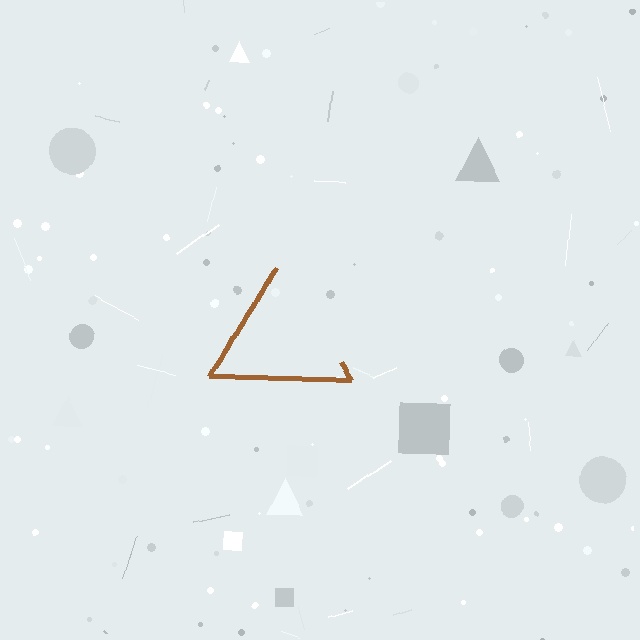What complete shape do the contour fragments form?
The contour fragments form a triangle.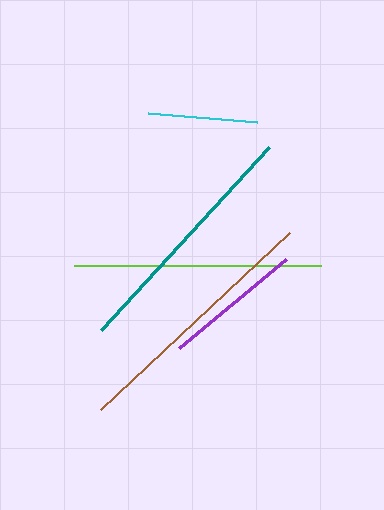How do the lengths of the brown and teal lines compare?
The brown and teal lines are approximately the same length.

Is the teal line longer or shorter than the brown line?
The brown line is longer than the teal line.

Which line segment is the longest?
The brown line is the longest at approximately 260 pixels.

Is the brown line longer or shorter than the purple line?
The brown line is longer than the purple line.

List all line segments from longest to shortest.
From longest to shortest: brown, teal, lime, purple, cyan.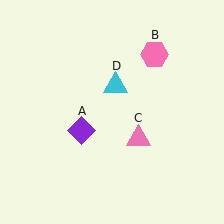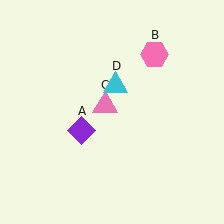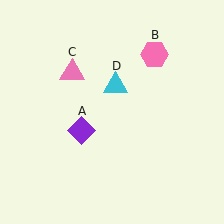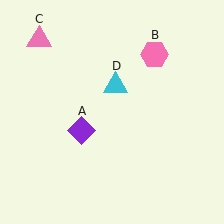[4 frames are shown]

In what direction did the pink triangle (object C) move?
The pink triangle (object C) moved up and to the left.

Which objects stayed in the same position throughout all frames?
Purple diamond (object A) and pink hexagon (object B) and cyan triangle (object D) remained stationary.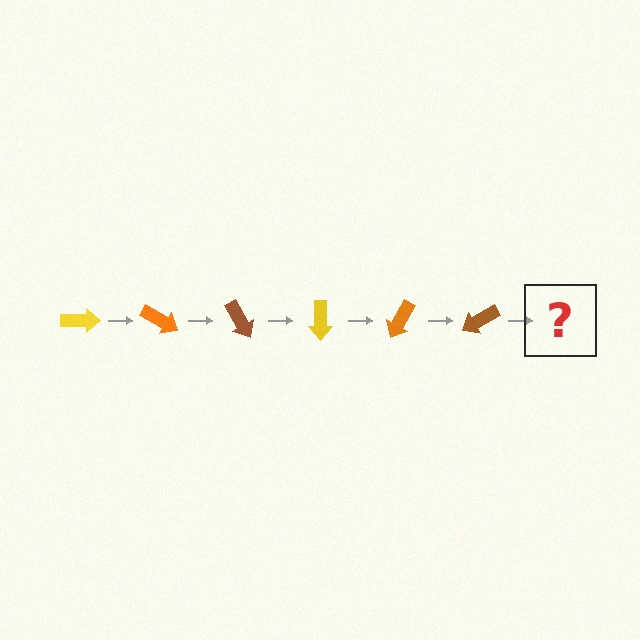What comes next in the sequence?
The next element should be a yellow arrow, rotated 180 degrees from the start.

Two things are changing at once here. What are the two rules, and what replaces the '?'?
The two rules are that it rotates 30 degrees each step and the color cycles through yellow, orange, and brown. The '?' should be a yellow arrow, rotated 180 degrees from the start.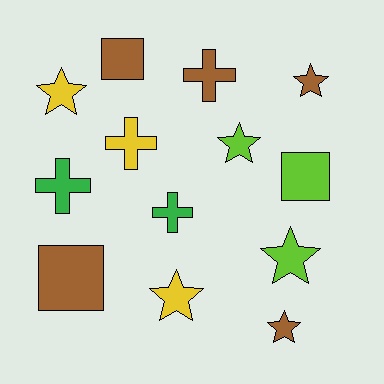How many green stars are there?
There are no green stars.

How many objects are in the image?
There are 13 objects.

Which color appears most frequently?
Brown, with 5 objects.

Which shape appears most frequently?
Star, with 6 objects.